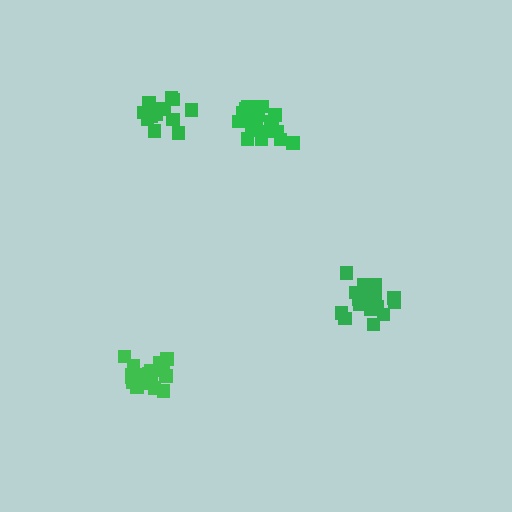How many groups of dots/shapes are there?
There are 4 groups.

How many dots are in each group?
Group 1: 20 dots, Group 2: 15 dots, Group 3: 18 dots, Group 4: 20 dots (73 total).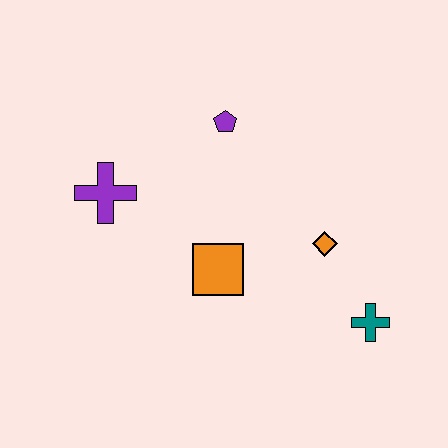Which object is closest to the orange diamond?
The teal cross is closest to the orange diamond.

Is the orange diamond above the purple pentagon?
No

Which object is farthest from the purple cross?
The teal cross is farthest from the purple cross.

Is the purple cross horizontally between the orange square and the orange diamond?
No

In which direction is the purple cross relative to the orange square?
The purple cross is to the left of the orange square.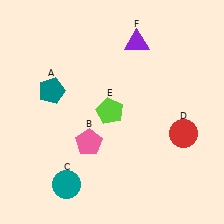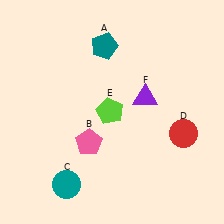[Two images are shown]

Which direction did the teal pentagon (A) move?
The teal pentagon (A) moved right.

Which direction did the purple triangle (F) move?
The purple triangle (F) moved down.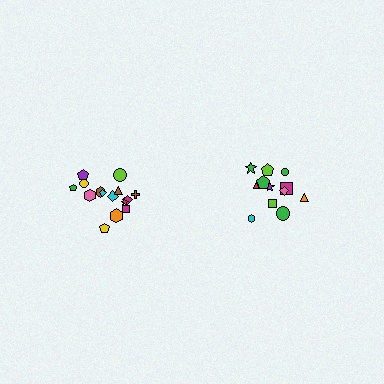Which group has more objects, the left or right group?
The left group.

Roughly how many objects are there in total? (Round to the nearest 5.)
Roughly 25 objects in total.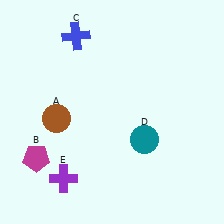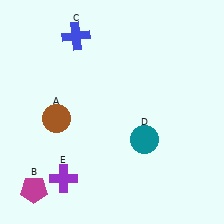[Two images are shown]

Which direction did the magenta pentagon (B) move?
The magenta pentagon (B) moved down.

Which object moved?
The magenta pentagon (B) moved down.